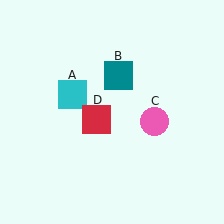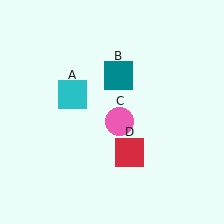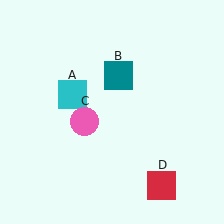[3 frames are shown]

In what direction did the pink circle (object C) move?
The pink circle (object C) moved left.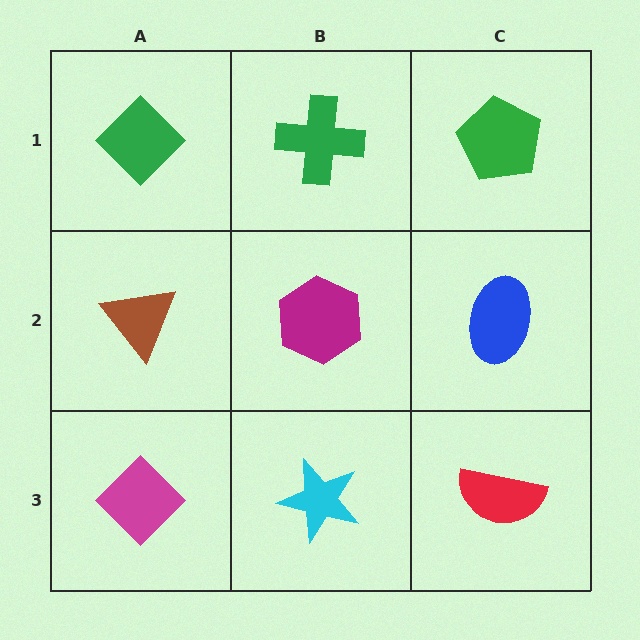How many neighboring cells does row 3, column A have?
2.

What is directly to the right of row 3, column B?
A red semicircle.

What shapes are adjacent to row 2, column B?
A green cross (row 1, column B), a cyan star (row 3, column B), a brown triangle (row 2, column A), a blue ellipse (row 2, column C).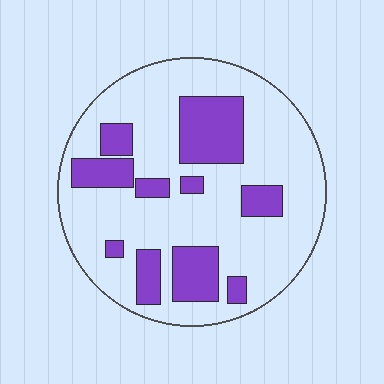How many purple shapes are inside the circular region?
10.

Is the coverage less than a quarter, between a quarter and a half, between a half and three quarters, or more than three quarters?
Between a quarter and a half.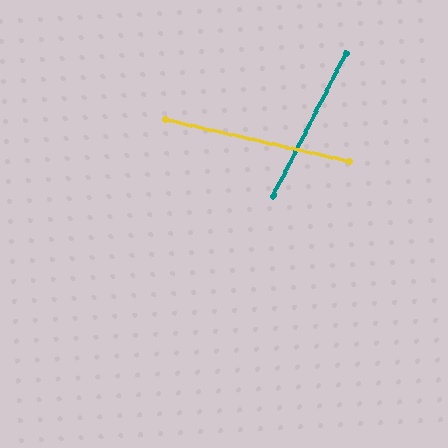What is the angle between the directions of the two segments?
Approximately 76 degrees.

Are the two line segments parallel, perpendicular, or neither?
Neither parallel nor perpendicular — they differ by about 76°.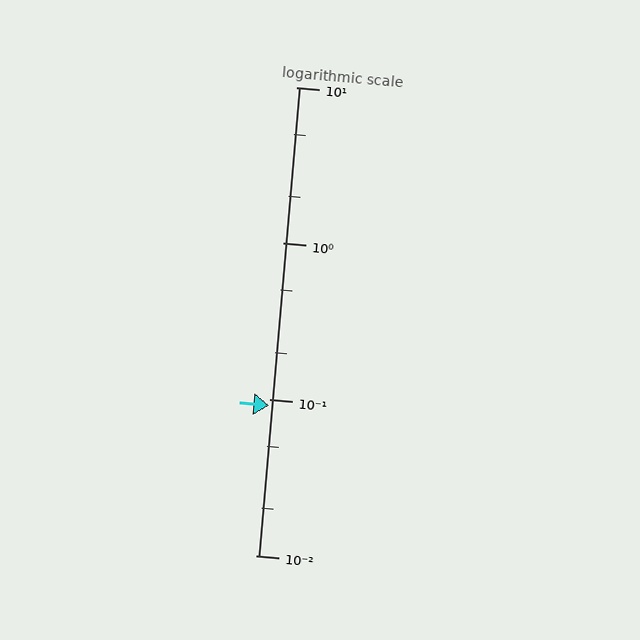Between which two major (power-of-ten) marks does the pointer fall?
The pointer is between 0.01 and 0.1.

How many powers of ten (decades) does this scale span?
The scale spans 3 decades, from 0.01 to 10.